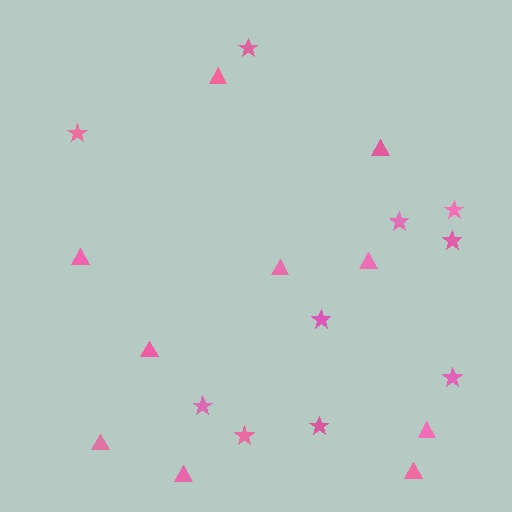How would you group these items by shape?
There are 2 groups: one group of triangles (10) and one group of stars (10).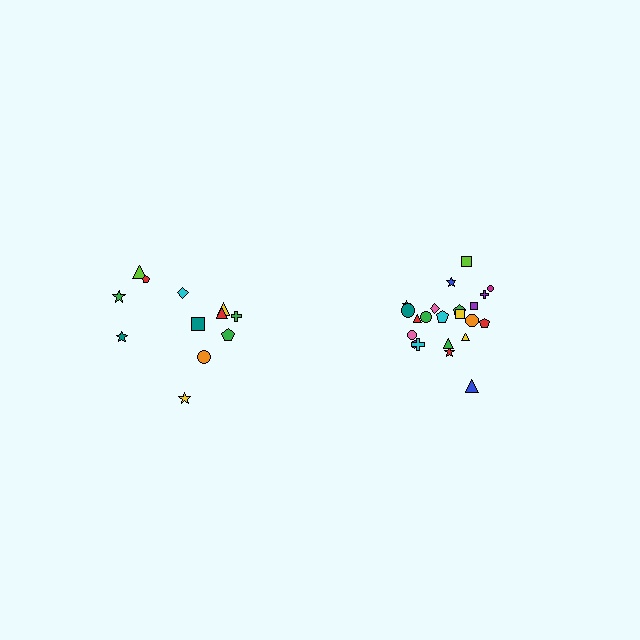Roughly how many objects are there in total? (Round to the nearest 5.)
Roughly 35 objects in total.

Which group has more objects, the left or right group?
The right group.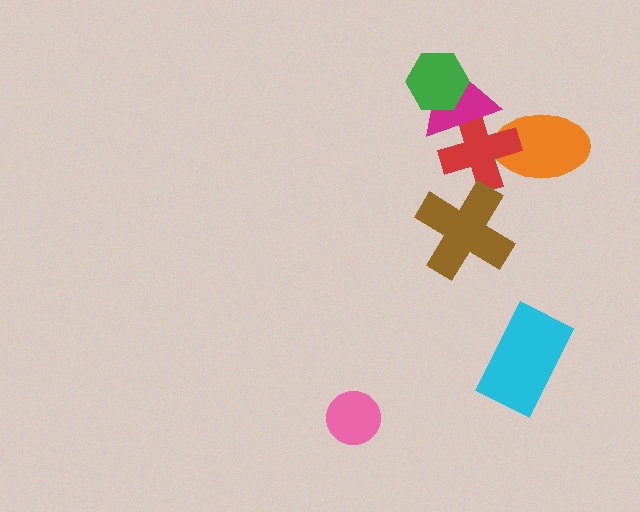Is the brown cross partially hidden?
No, no other shape covers it.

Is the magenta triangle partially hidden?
Yes, it is partially covered by another shape.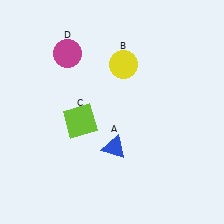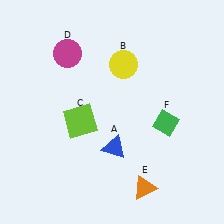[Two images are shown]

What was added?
An orange triangle (E), a green diamond (F) were added in Image 2.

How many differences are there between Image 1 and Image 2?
There are 2 differences between the two images.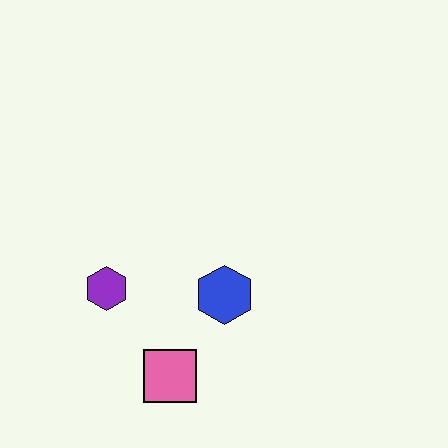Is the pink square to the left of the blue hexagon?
Yes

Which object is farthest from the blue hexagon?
The purple hexagon is farthest from the blue hexagon.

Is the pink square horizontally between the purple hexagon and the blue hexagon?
Yes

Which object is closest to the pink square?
The blue hexagon is closest to the pink square.